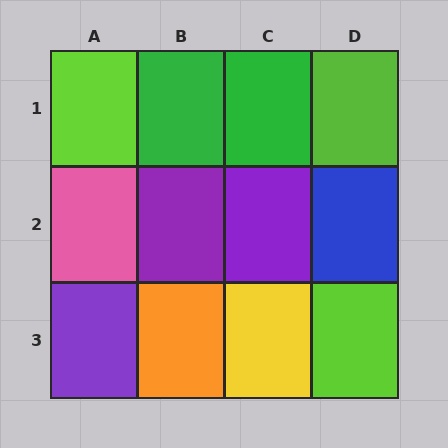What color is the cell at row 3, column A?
Purple.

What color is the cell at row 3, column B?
Orange.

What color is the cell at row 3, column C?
Yellow.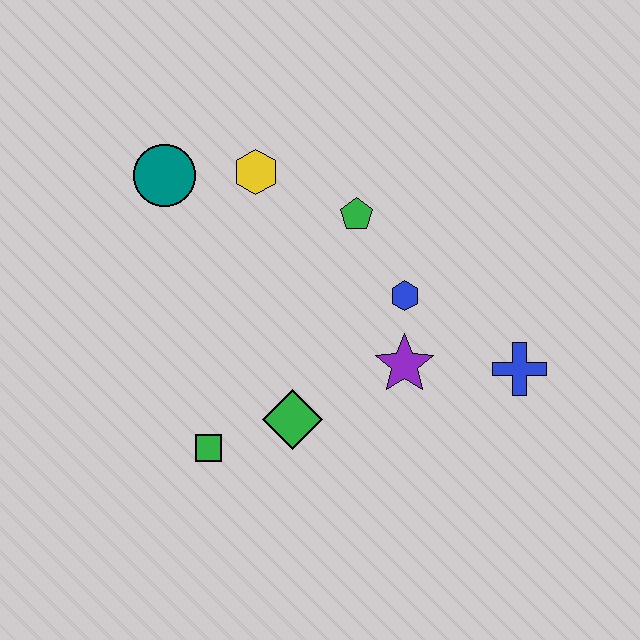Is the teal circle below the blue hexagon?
No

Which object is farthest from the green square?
The blue cross is farthest from the green square.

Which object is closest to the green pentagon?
The blue hexagon is closest to the green pentagon.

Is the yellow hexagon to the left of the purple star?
Yes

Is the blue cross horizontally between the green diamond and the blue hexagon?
No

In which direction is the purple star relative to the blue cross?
The purple star is to the left of the blue cross.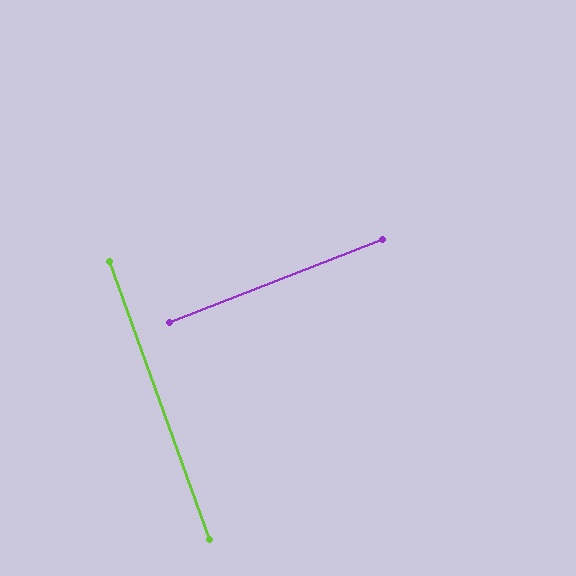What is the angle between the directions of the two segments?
Approximately 89 degrees.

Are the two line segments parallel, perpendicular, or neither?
Perpendicular — they meet at approximately 89°.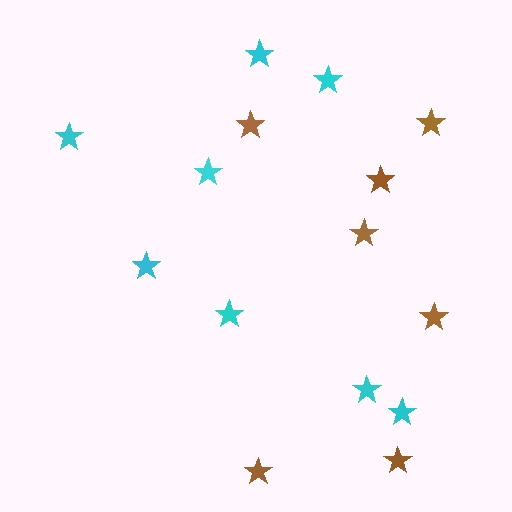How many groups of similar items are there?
There are 2 groups: one group of brown stars (7) and one group of cyan stars (8).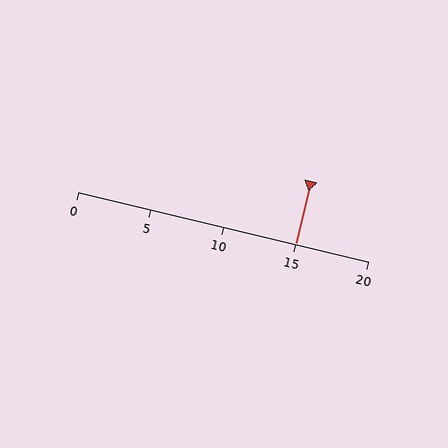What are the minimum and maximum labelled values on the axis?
The axis runs from 0 to 20.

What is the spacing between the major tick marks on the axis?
The major ticks are spaced 5 apart.